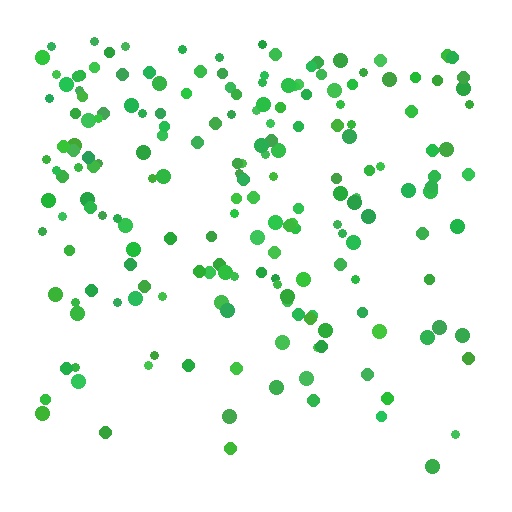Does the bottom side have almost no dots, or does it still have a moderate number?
Still a moderate number, just noticeably fewer than the top.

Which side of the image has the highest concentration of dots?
The top.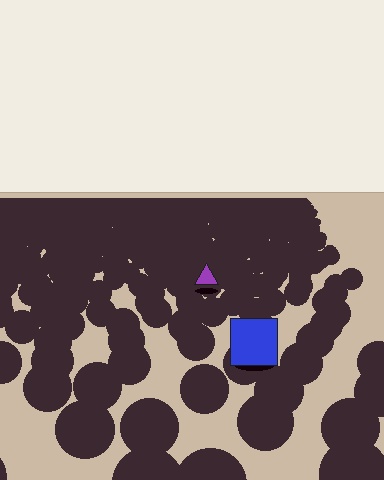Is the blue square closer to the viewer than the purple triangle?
Yes. The blue square is closer — you can tell from the texture gradient: the ground texture is coarser near it.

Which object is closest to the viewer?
The blue square is closest. The texture marks near it are larger and more spread out.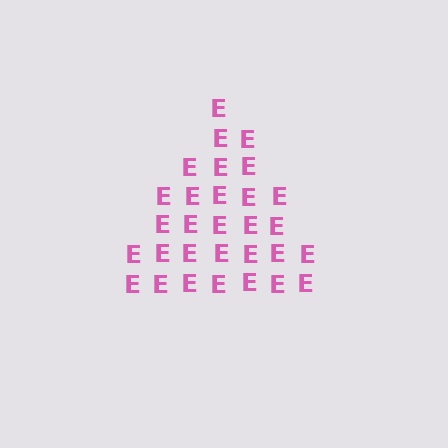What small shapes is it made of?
It is made of small letter E's.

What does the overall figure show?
The overall figure shows a triangle.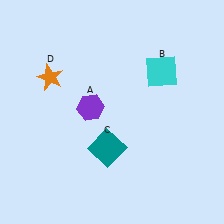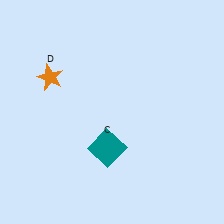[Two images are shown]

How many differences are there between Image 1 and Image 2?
There are 2 differences between the two images.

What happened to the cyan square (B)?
The cyan square (B) was removed in Image 2. It was in the top-right area of Image 1.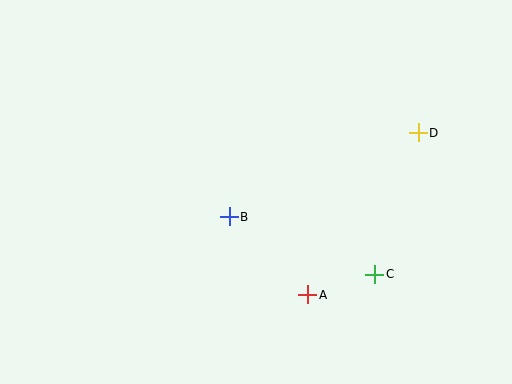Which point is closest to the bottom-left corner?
Point B is closest to the bottom-left corner.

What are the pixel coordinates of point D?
Point D is at (418, 133).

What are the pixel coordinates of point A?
Point A is at (308, 295).